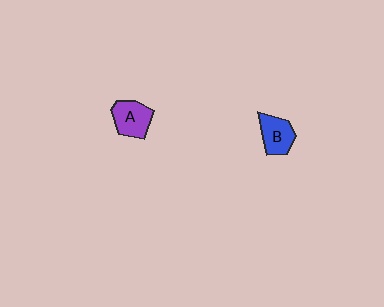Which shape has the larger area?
Shape A (purple).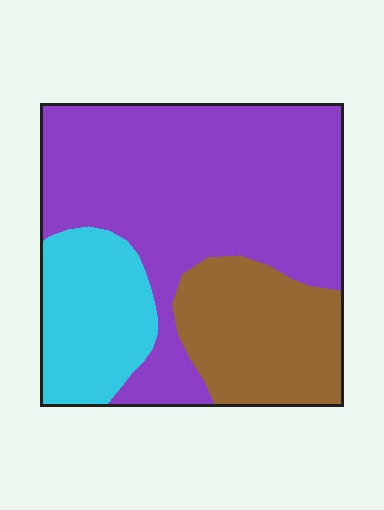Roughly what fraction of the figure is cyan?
Cyan covers roughly 20% of the figure.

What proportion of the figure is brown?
Brown takes up about one quarter (1/4) of the figure.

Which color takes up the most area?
Purple, at roughly 60%.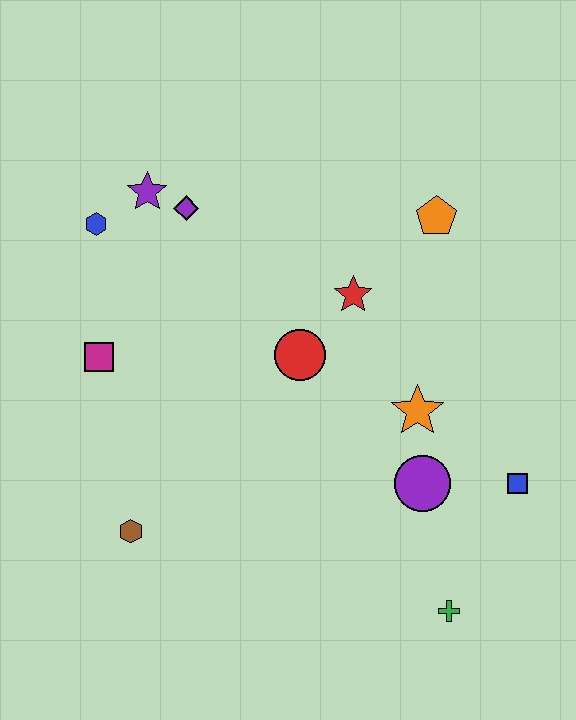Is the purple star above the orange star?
Yes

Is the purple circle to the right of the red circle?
Yes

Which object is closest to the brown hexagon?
The magenta square is closest to the brown hexagon.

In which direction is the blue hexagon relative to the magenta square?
The blue hexagon is above the magenta square.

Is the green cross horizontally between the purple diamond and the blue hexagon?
No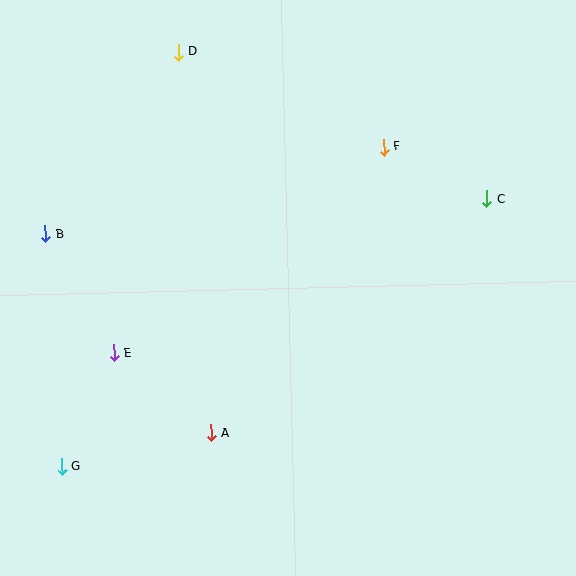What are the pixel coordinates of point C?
Point C is at (486, 199).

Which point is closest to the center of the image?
Point A at (211, 433) is closest to the center.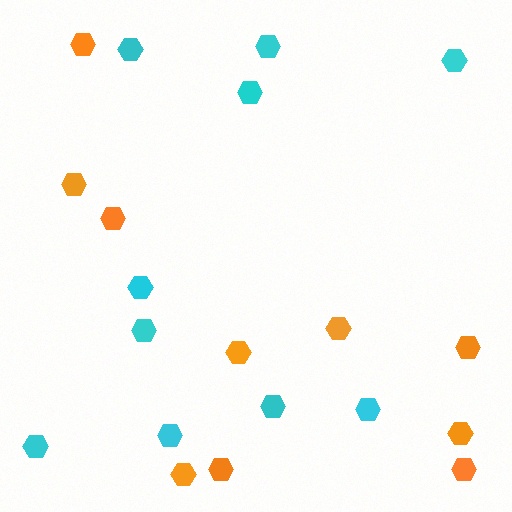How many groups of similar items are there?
There are 2 groups: one group of orange hexagons (10) and one group of cyan hexagons (10).